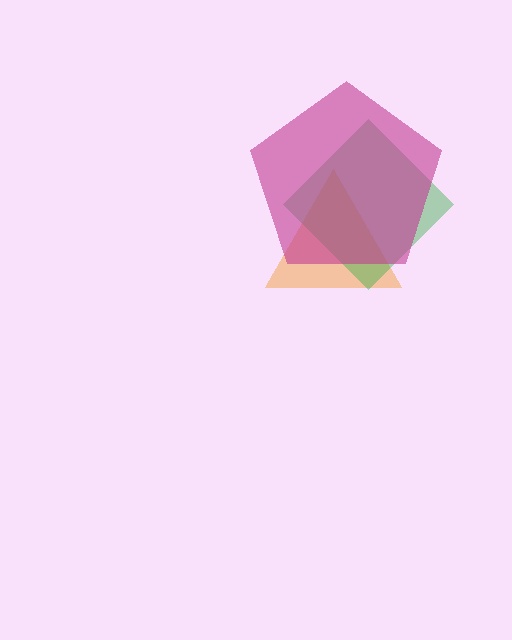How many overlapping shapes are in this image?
There are 3 overlapping shapes in the image.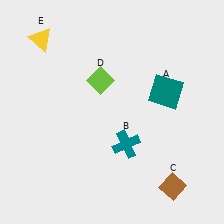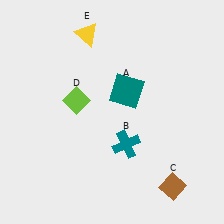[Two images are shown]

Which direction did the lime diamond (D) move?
The lime diamond (D) moved left.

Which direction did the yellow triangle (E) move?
The yellow triangle (E) moved right.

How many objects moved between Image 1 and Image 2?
3 objects moved between the two images.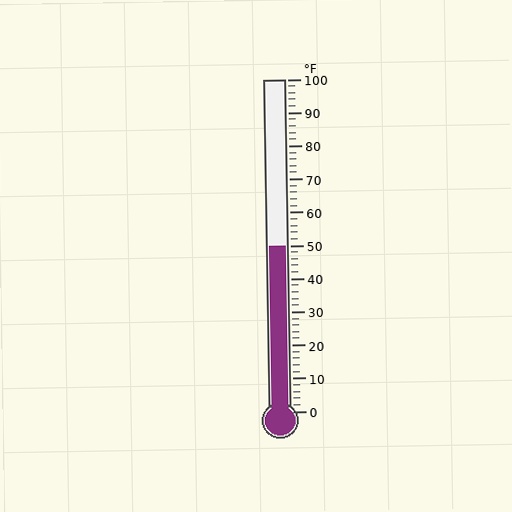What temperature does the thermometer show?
The thermometer shows approximately 50°F.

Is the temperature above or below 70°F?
The temperature is below 70°F.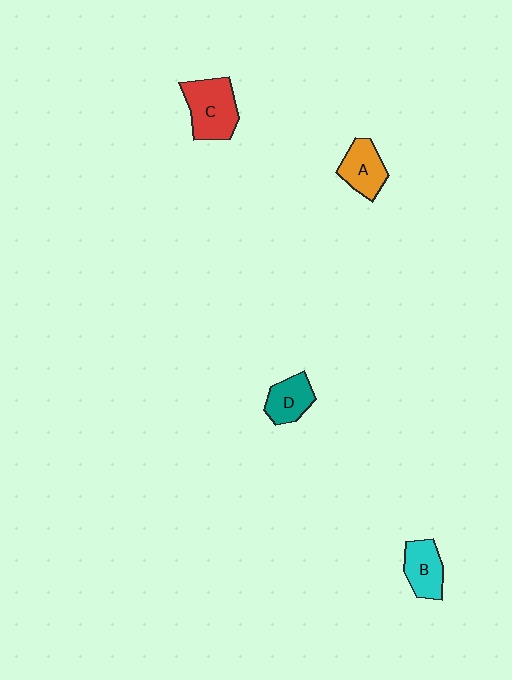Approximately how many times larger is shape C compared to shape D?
Approximately 1.5 times.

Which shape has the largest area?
Shape C (red).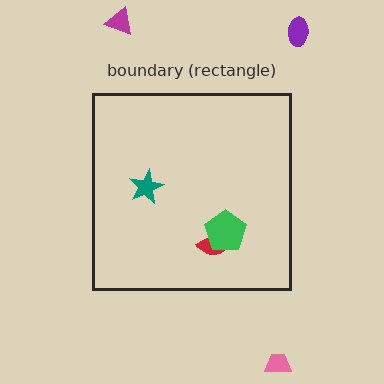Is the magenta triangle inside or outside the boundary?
Outside.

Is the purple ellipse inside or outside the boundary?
Outside.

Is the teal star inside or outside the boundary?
Inside.